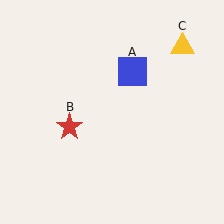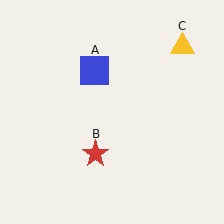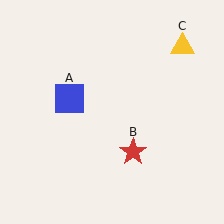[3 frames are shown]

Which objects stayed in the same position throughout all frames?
Yellow triangle (object C) remained stationary.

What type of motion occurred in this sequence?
The blue square (object A), red star (object B) rotated counterclockwise around the center of the scene.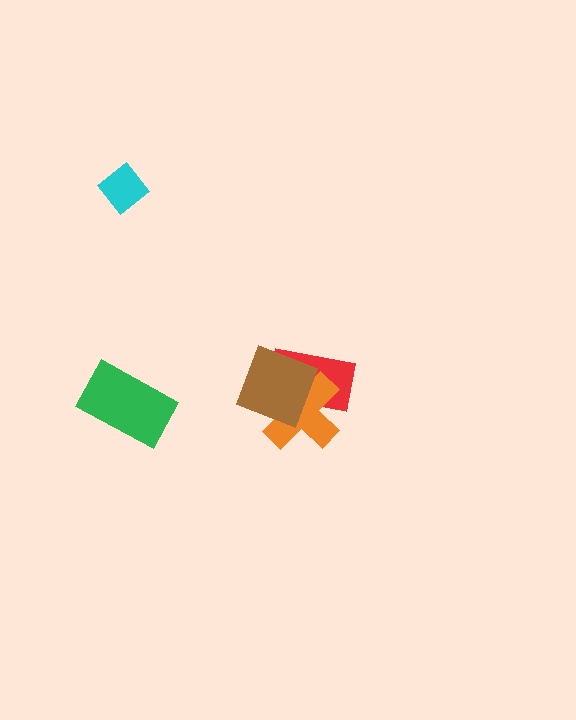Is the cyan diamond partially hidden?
No, no other shape covers it.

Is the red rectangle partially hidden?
Yes, it is partially covered by another shape.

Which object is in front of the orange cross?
The brown square is in front of the orange cross.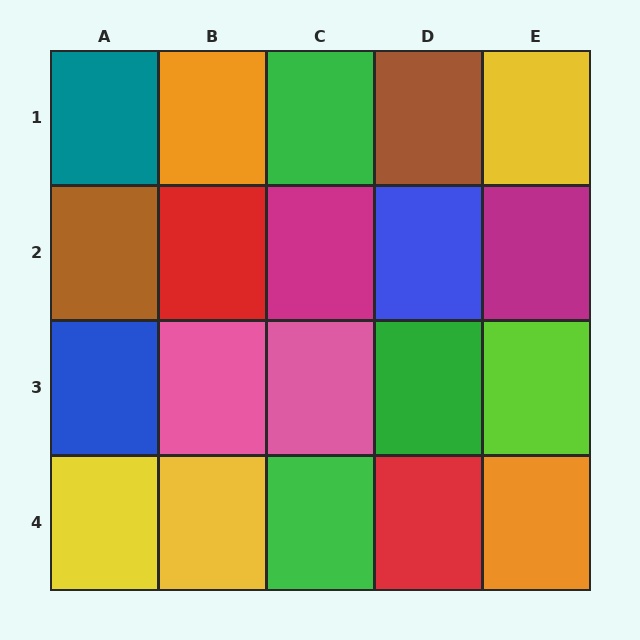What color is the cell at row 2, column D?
Blue.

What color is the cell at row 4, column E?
Orange.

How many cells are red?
2 cells are red.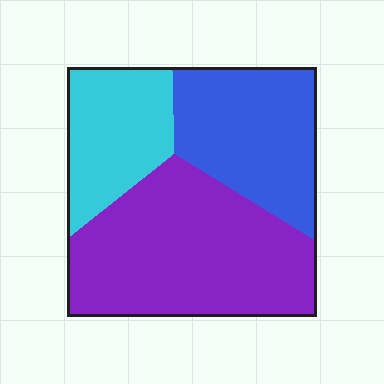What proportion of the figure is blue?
Blue takes up about one third (1/3) of the figure.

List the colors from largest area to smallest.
From largest to smallest: purple, blue, cyan.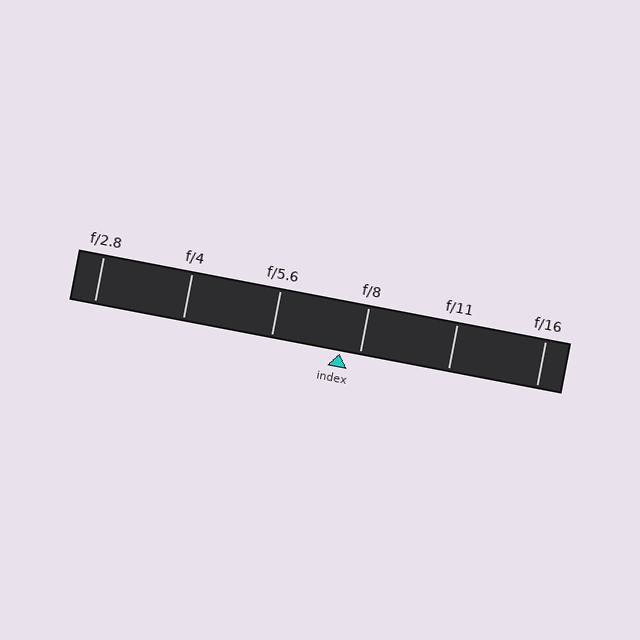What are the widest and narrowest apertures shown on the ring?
The widest aperture shown is f/2.8 and the narrowest is f/16.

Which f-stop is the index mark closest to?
The index mark is closest to f/8.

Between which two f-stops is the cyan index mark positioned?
The index mark is between f/5.6 and f/8.